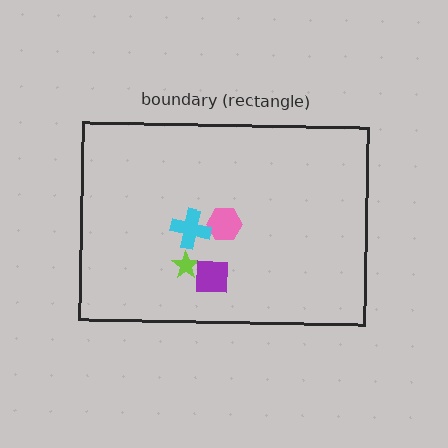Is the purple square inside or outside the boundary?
Inside.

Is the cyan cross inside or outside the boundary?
Inside.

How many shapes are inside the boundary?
4 inside, 0 outside.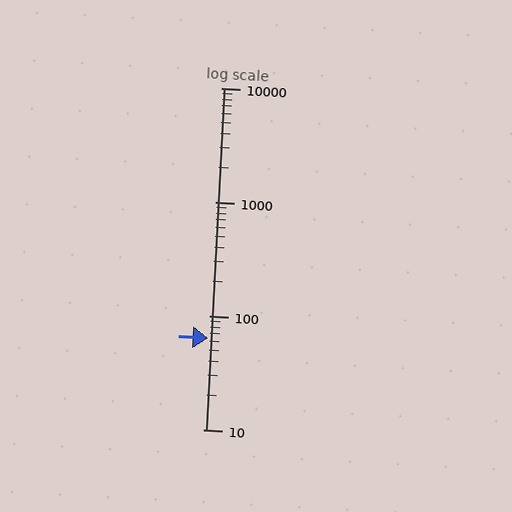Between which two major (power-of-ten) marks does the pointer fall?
The pointer is between 10 and 100.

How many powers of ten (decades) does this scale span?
The scale spans 3 decades, from 10 to 10000.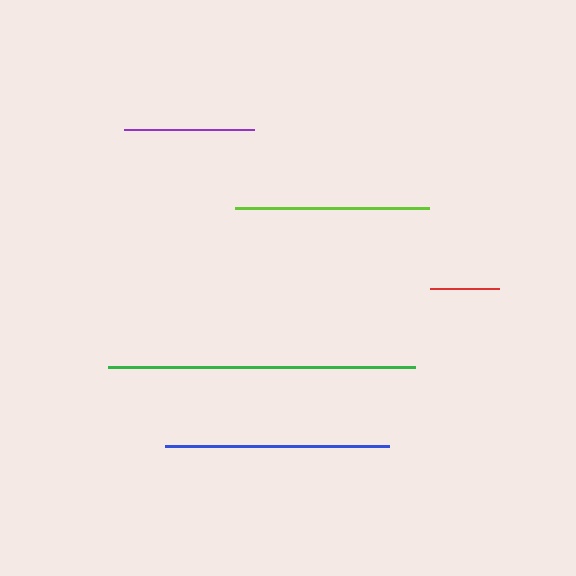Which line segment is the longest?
The green line is the longest at approximately 308 pixels.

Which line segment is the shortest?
The red line is the shortest at approximately 69 pixels.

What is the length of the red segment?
The red segment is approximately 69 pixels long.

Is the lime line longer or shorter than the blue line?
The blue line is longer than the lime line.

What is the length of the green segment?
The green segment is approximately 308 pixels long.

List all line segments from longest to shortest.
From longest to shortest: green, blue, lime, purple, red.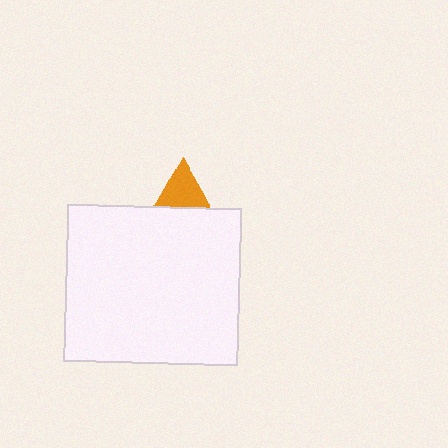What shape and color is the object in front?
The object in front is a white rectangle.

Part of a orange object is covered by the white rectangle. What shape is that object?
It is a triangle.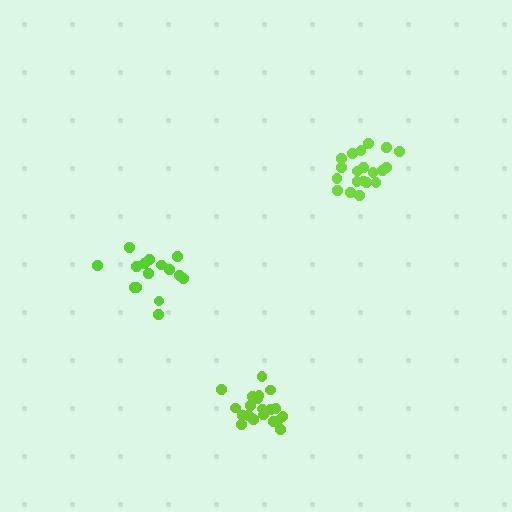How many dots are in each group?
Group 1: 15 dots, Group 2: 21 dots, Group 3: 20 dots (56 total).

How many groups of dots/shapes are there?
There are 3 groups.